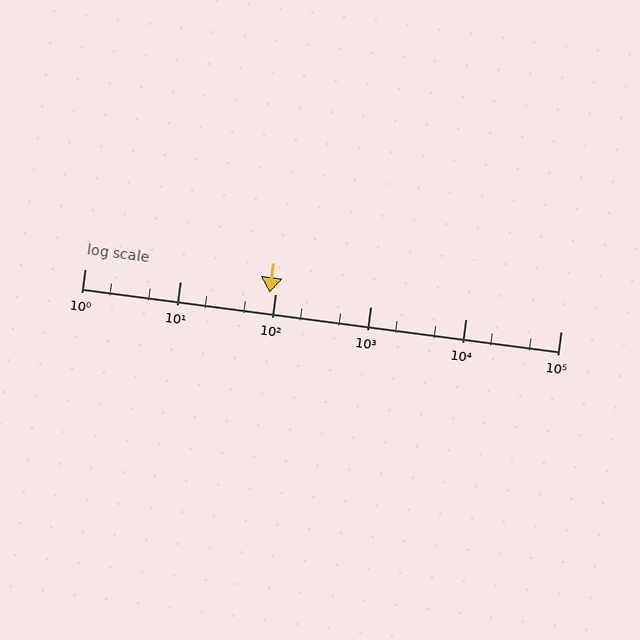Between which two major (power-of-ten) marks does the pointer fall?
The pointer is between 10 and 100.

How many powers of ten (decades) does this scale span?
The scale spans 5 decades, from 1 to 100000.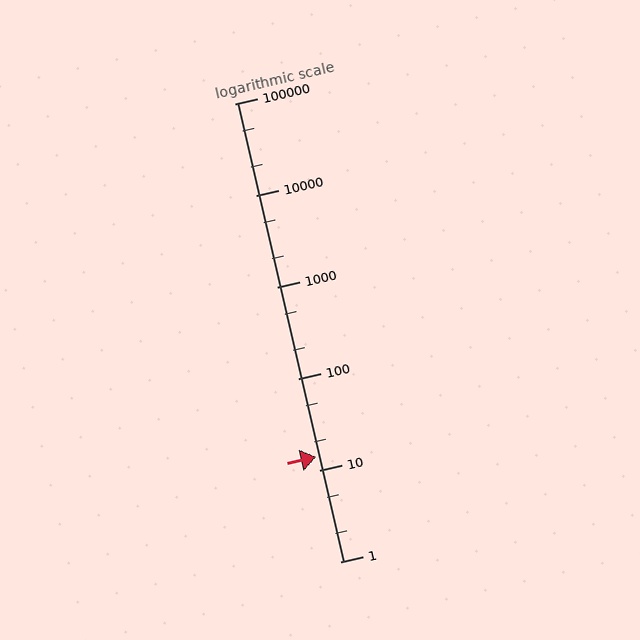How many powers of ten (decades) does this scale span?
The scale spans 5 decades, from 1 to 100000.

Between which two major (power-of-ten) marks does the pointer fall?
The pointer is between 10 and 100.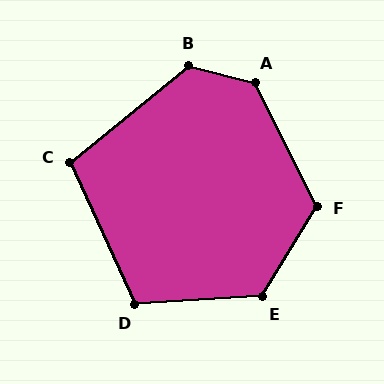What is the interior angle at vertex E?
Approximately 125 degrees (obtuse).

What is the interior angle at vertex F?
Approximately 122 degrees (obtuse).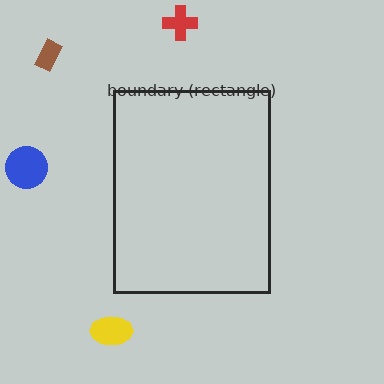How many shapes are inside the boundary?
0 inside, 4 outside.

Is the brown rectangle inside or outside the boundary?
Outside.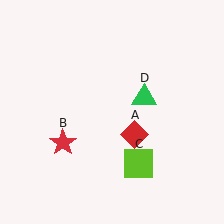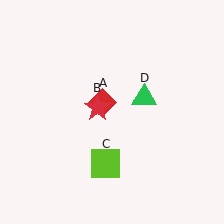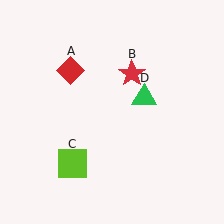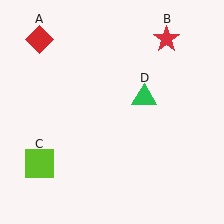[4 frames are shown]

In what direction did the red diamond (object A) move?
The red diamond (object A) moved up and to the left.